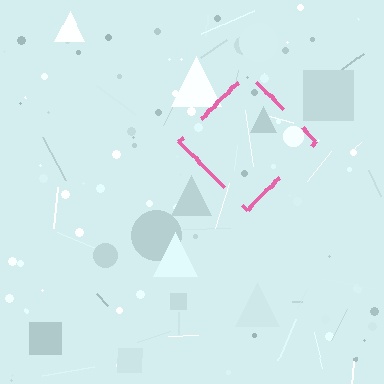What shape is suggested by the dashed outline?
The dashed outline suggests a diamond.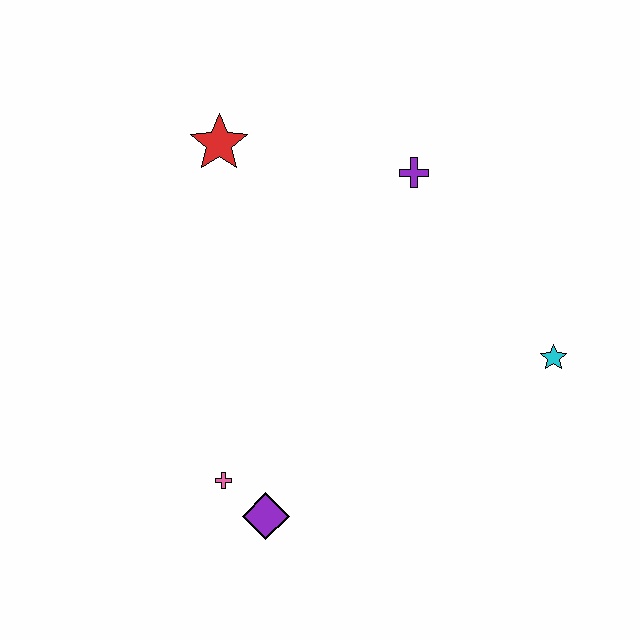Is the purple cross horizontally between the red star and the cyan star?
Yes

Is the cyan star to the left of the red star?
No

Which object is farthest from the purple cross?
The purple diamond is farthest from the purple cross.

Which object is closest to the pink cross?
The purple diamond is closest to the pink cross.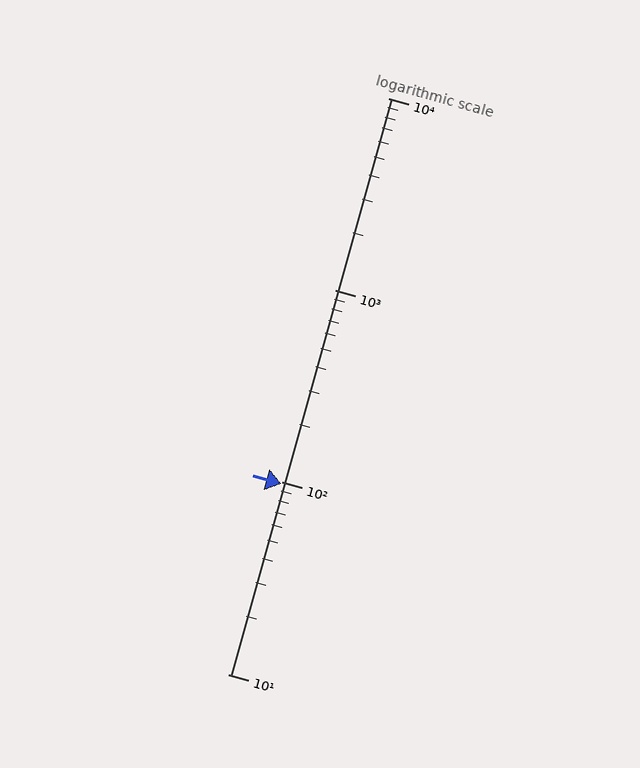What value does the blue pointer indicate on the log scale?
The pointer indicates approximately 98.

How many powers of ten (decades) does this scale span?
The scale spans 3 decades, from 10 to 10000.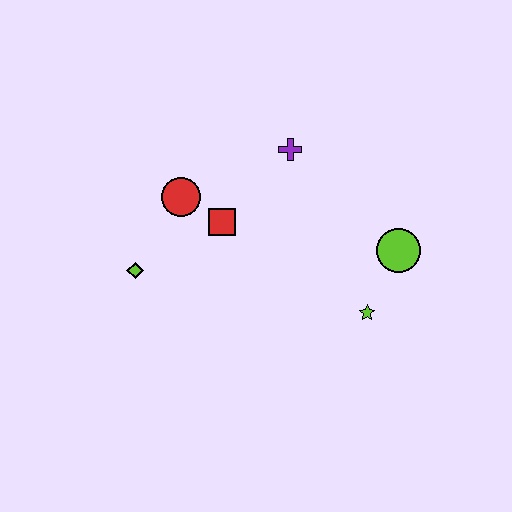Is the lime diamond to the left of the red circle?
Yes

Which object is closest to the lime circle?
The lime star is closest to the lime circle.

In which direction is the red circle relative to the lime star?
The red circle is to the left of the lime star.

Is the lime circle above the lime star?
Yes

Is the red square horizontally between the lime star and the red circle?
Yes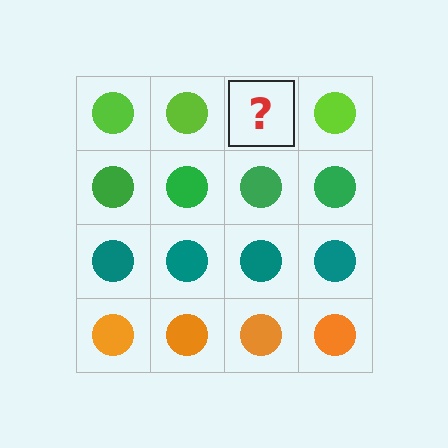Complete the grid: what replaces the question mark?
The question mark should be replaced with a lime circle.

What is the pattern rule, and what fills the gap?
The rule is that each row has a consistent color. The gap should be filled with a lime circle.